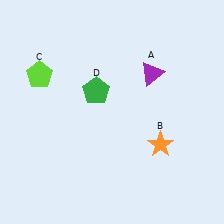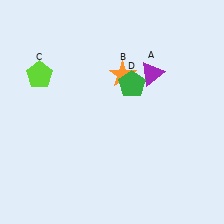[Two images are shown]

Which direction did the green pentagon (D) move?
The green pentagon (D) moved right.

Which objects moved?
The objects that moved are: the orange star (B), the green pentagon (D).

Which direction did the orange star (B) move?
The orange star (B) moved up.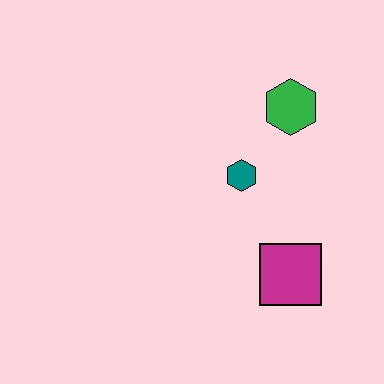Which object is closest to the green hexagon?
The teal hexagon is closest to the green hexagon.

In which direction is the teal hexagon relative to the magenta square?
The teal hexagon is above the magenta square.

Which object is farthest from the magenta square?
The green hexagon is farthest from the magenta square.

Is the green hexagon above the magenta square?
Yes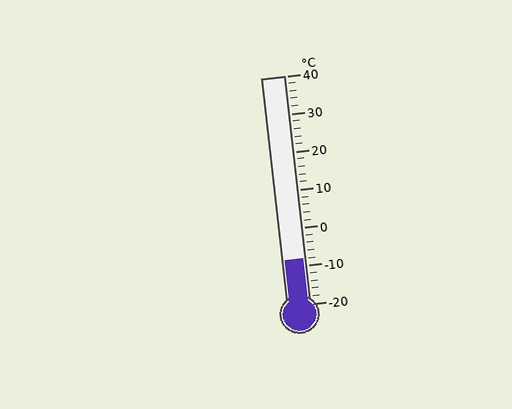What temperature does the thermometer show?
The thermometer shows approximately -8°C.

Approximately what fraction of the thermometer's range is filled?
The thermometer is filled to approximately 20% of its range.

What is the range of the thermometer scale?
The thermometer scale ranges from -20°C to 40°C.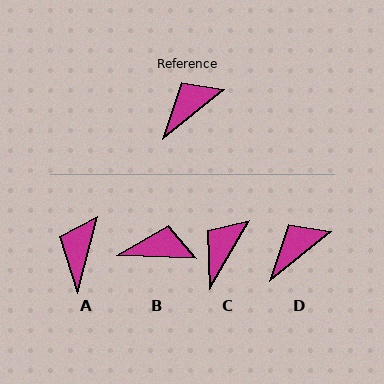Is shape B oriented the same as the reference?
No, it is off by about 41 degrees.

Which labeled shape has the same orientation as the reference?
D.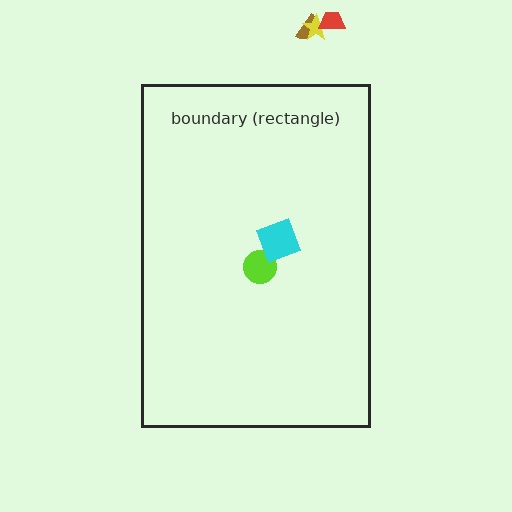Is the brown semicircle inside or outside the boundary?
Outside.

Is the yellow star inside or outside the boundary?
Outside.